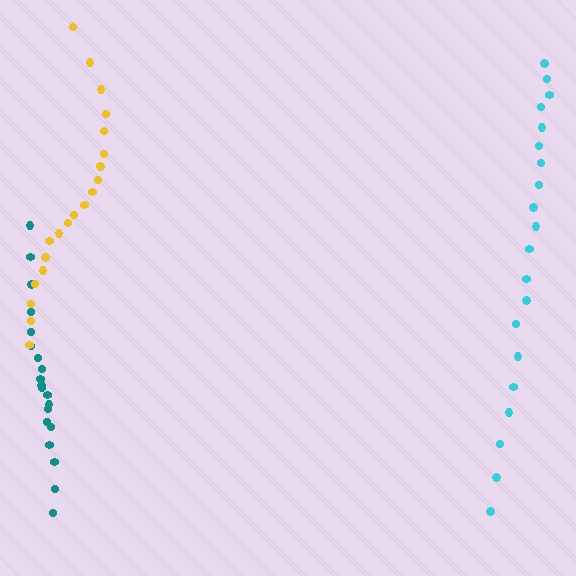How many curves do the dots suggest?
There are 3 distinct paths.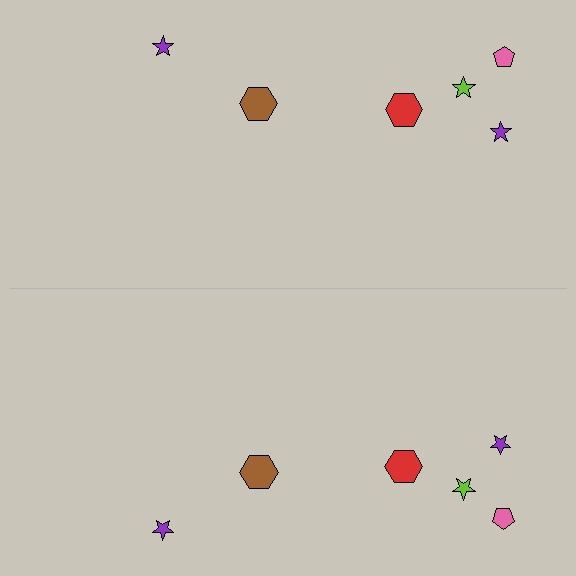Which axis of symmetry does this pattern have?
The pattern has a horizontal axis of symmetry running through the center of the image.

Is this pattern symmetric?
Yes, this pattern has bilateral (reflection) symmetry.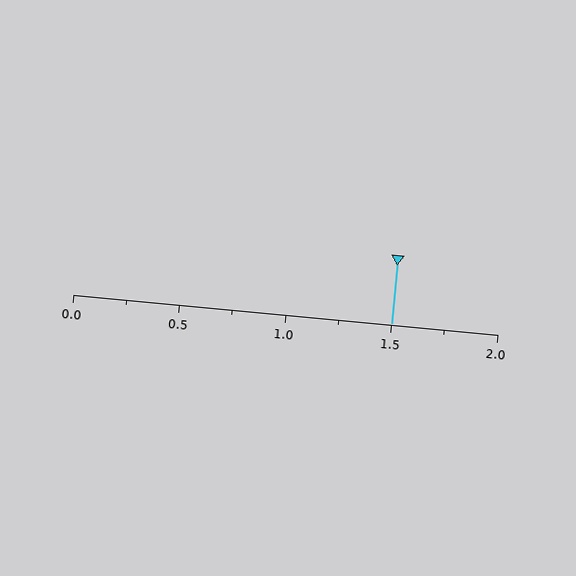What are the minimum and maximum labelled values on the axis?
The axis runs from 0.0 to 2.0.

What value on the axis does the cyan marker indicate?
The marker indicates approximately 1.5.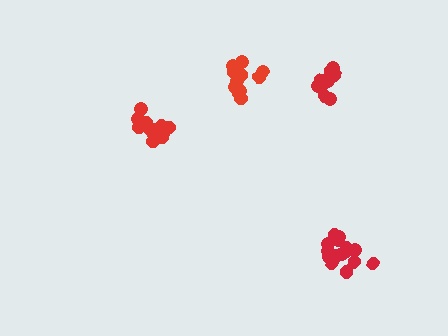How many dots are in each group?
Group 1: 15 dots, Group 2: 12 dots, Group 3: 15 dots, Group 4: 10 dots (52 total).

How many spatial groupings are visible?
There are 4 spatial groupings.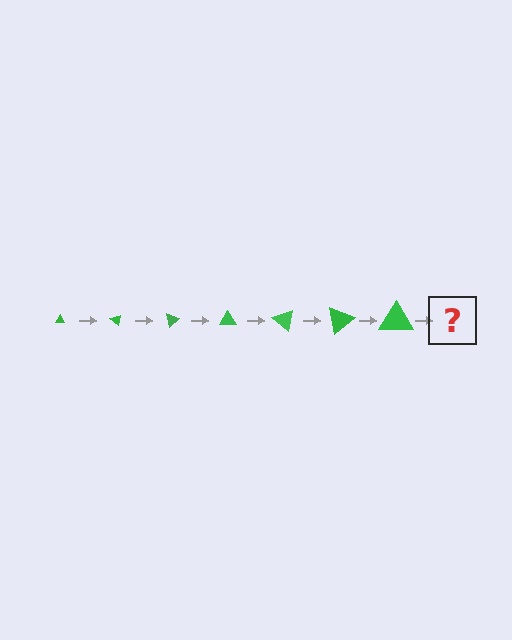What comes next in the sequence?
The next element should be a triangle, larger than the previous one and rotated 280 degrees from the start.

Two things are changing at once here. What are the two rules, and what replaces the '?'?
The two rules are that the triangle grows larger each step and it rotates 40 degrees each step. The '?' should be a triangle, larger than the previous one and rotated 280 degrees from the start.